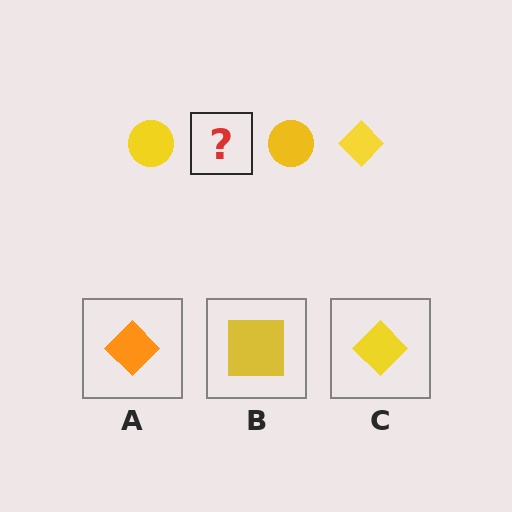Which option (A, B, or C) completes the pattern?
C.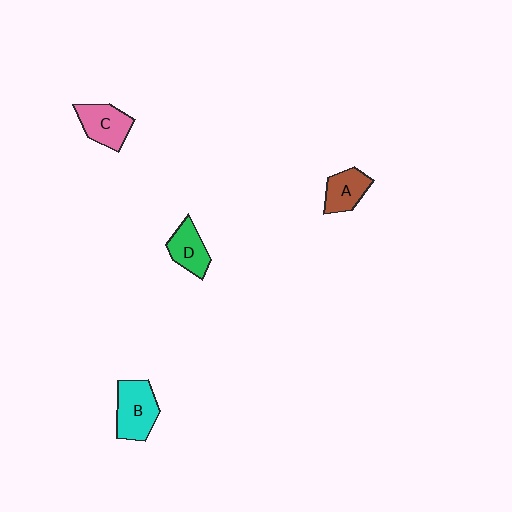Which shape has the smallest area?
Shape A (brown).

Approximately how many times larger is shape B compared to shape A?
Approximately 1.4 times.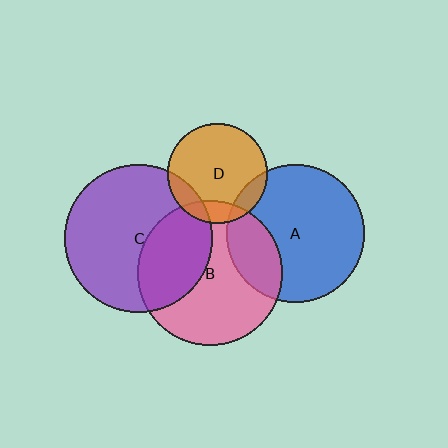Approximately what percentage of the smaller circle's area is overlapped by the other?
Approximately 15%.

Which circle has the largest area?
Circle C (purple).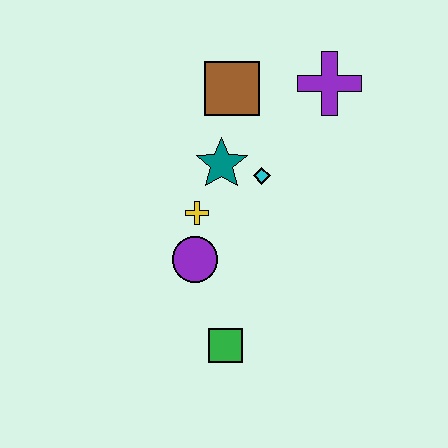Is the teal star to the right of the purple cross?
No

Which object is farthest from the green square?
The purple cross is farthest from the green square.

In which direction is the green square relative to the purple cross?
The green square is below the purple cross.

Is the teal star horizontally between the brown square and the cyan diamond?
No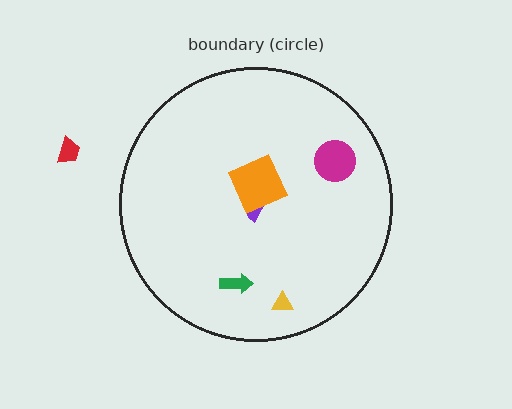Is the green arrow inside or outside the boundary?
Inside.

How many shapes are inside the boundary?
5 inside, 1 outside.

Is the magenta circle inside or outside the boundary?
Inside.